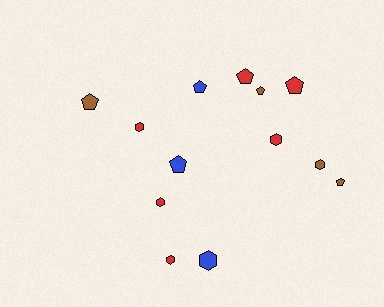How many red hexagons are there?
There are 4 red hexagons.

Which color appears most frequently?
Red, with 6 objects.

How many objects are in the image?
There are 13 objects.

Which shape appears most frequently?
Pentagon, with 7 objects.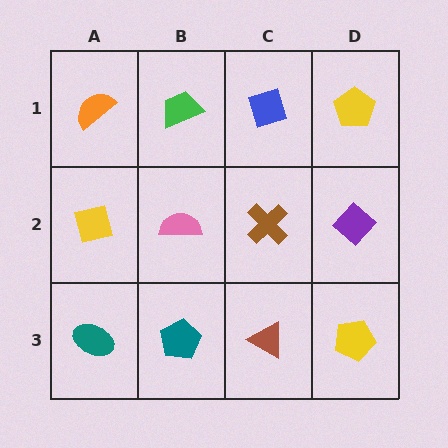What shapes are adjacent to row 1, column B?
A pink semicircle (row 2, column B), an orange semicircle (row 1, column A), a blue diamond (row 1, column C).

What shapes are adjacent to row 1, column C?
A brown cross (row 2, column C), a green trapezoid (row 1, column B), a yellow pentagon (row 1, column D).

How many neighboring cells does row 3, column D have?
2.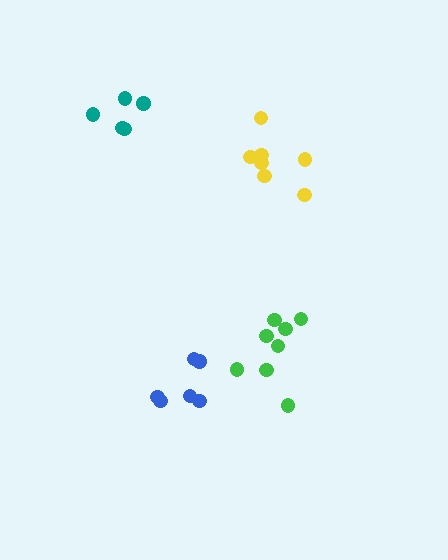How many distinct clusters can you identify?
There are 4 distinct clusters.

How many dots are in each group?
Group 1: 6 dots, Group 2: 5 dots, Group 3: 7 dots, Group 4: 8 dots (26 total).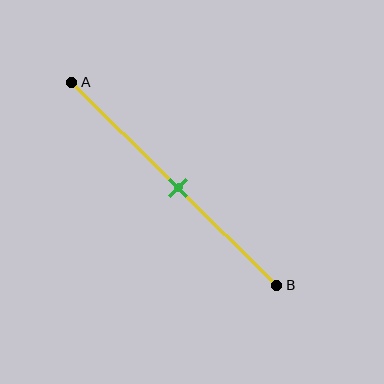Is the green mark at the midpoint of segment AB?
Yes, the mark is approximately at the midpoint.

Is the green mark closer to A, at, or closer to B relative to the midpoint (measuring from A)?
The green mark is approximately at the midpoint of segment AB.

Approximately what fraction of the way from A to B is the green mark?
The green mark is approximately 50% of the way from A to B.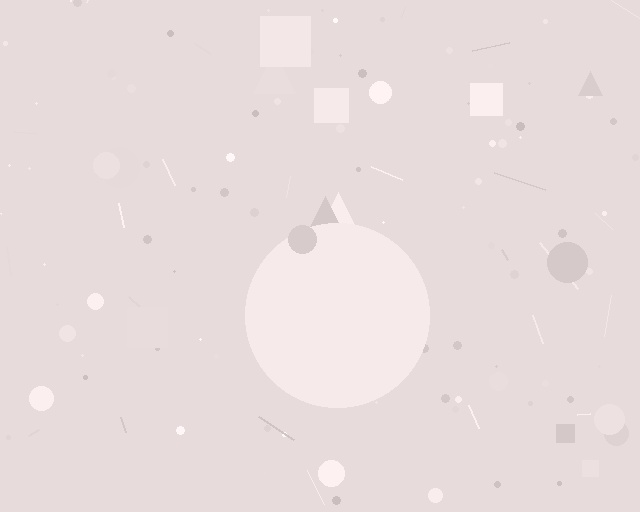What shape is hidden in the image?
A circle is hidden in the image.